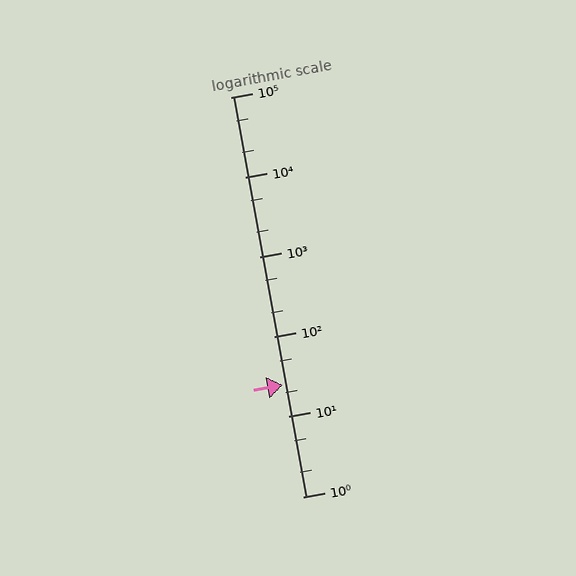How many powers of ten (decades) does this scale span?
The scale spans 5 decades, from 1 to 100000.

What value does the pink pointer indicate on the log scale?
The pointer indicates approximately 25.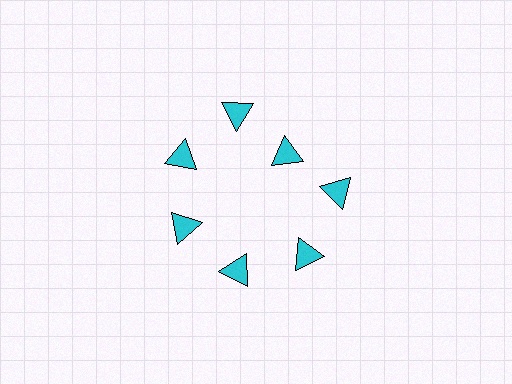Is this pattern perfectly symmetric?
No. The 7 cyan triangles are arranged in a ring, but one element near the 1 o'clock position is pulled inward toward the center, breaking the 7-fold rotational symmetry.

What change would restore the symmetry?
The symmetry would be restored by moving it outward, back onto the ring so that all 7 triangles sit at equal angles and equal distance from the center.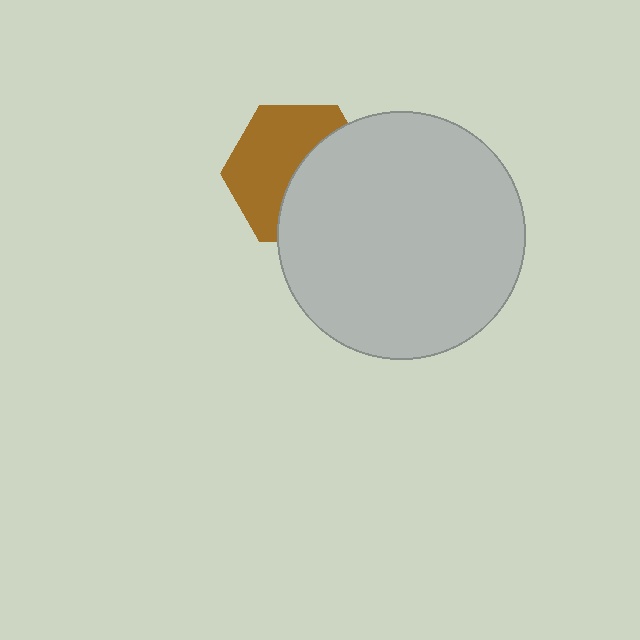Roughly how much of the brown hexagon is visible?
About half of it is visible (roughly 53%).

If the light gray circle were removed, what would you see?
You would see the complete brown hexagon.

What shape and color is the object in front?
The object in front is a light gray circle.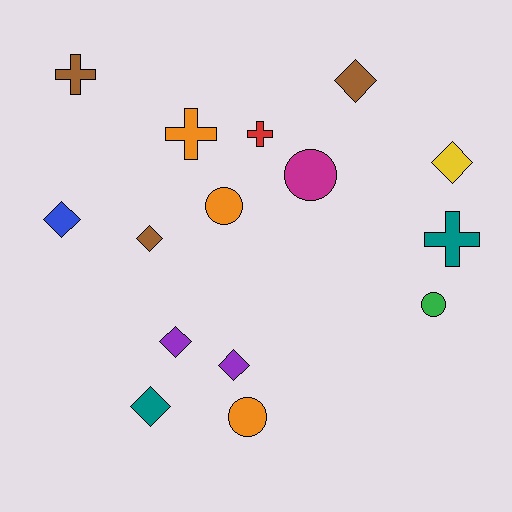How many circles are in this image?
There are 4 circles.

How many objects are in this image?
There are 15 objects.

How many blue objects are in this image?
There is 1 blue object.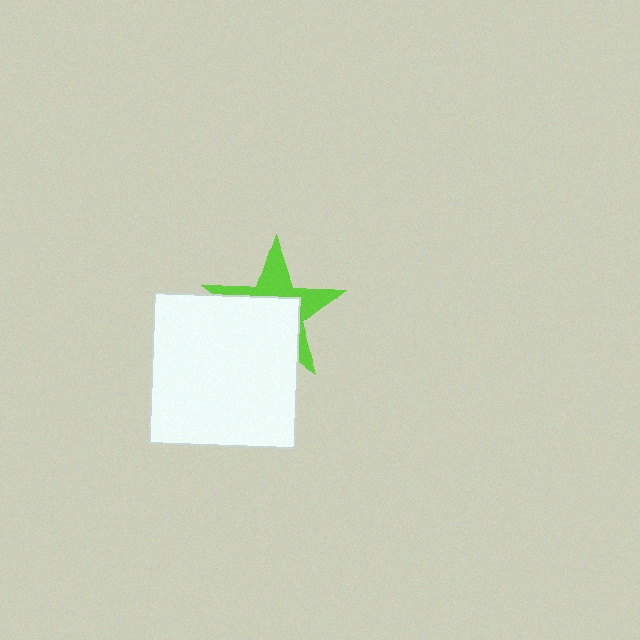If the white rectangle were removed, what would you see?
You would see the complete lime star.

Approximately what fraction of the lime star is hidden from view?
Roughly 56% of the lime star is hidden behind the white rectangle.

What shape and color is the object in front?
The object in front is a white rectangle.